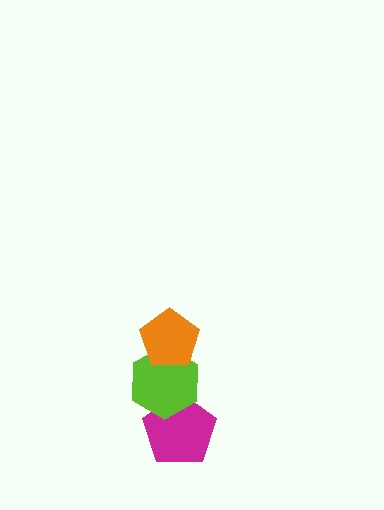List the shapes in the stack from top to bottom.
From top to bottom: the orange pentagon, the lime hexagon, the magenta pentagon.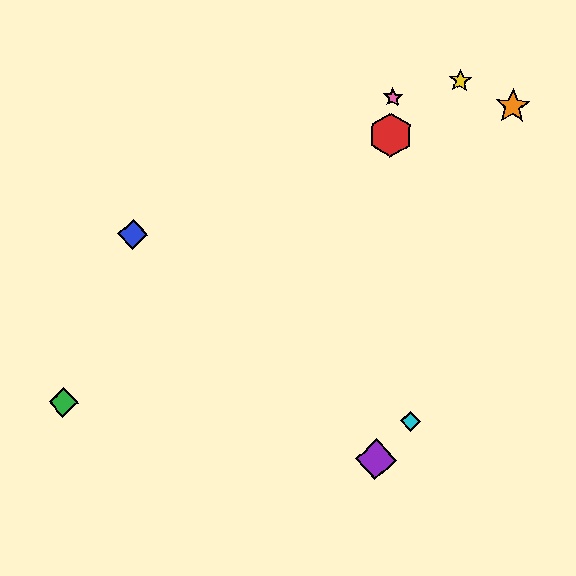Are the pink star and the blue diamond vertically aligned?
No, the pink star is at x≈393 and the blue diamond is at x≈133.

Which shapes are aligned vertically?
The red hexagon, the purple diamond, the pink star are aligned vertically.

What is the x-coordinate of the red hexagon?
The red hexagon is at x≈391.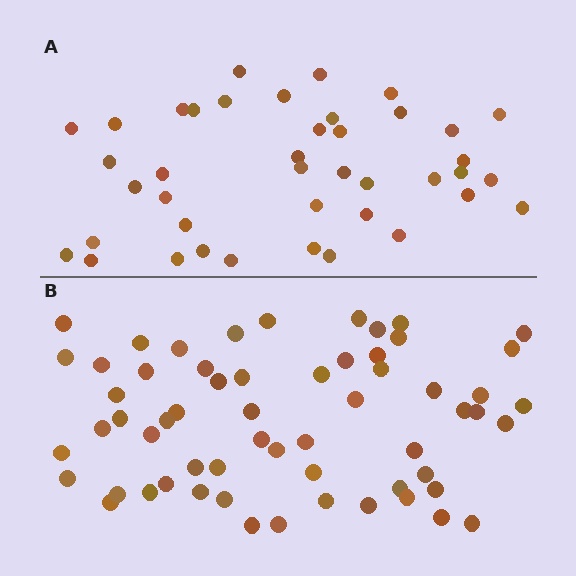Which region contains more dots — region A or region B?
Region B (the bottom region) has more dots.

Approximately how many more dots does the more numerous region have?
Region B has approximately 20 more dots than region A.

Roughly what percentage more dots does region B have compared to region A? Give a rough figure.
About 45% more.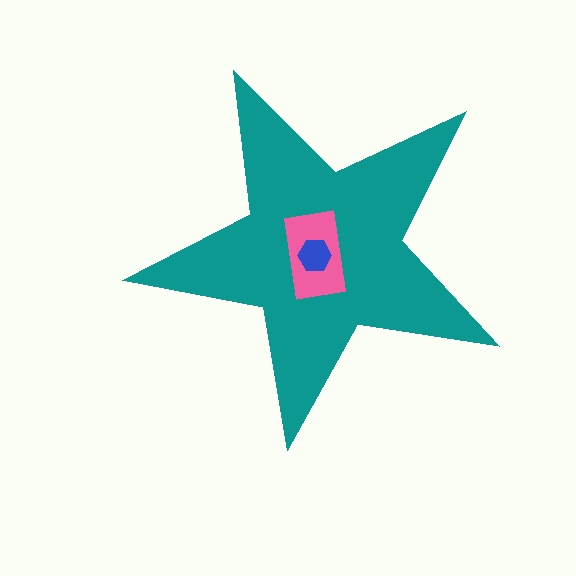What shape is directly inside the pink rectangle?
The blue hexagon.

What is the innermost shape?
The blue hexagon.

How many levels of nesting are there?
3.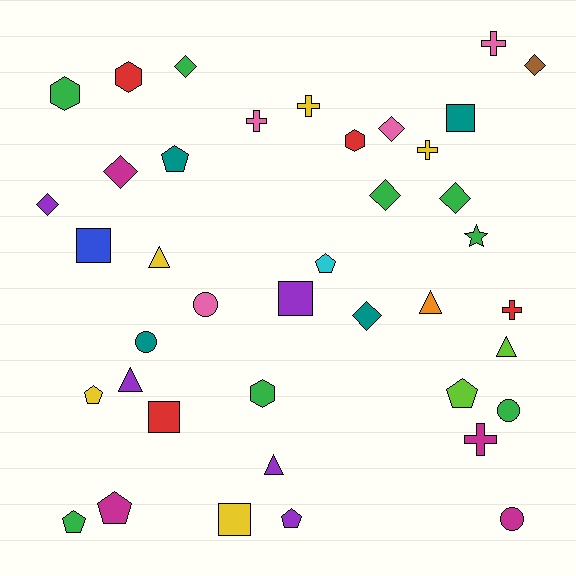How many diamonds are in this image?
There are 8 diamonds.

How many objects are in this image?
There are 40 objects.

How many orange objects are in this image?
There is 1 orange object.